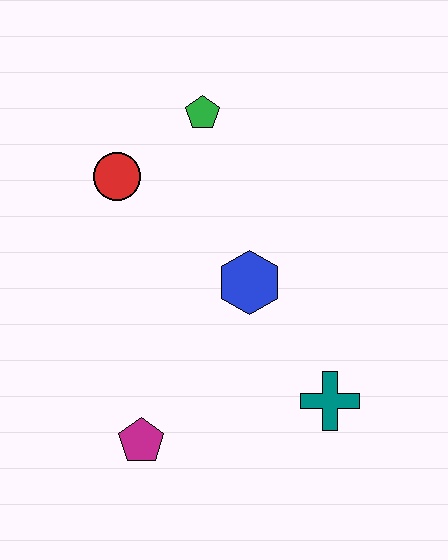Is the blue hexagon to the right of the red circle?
Yes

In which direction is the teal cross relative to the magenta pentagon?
The teal cross is to the right of the magenta pentagon.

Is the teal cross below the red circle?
Yes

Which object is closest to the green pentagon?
The red circle is closest to the green pentagon.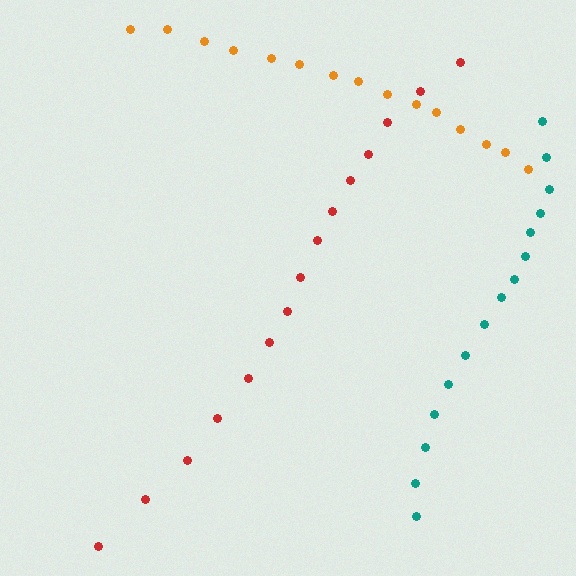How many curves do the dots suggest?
There are 3 distinct paths.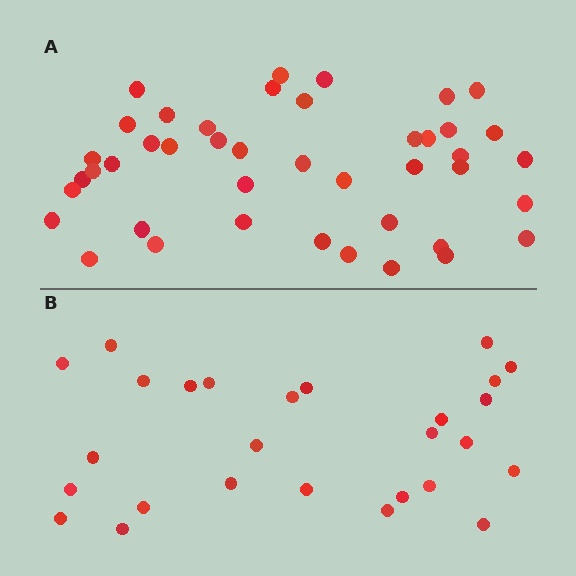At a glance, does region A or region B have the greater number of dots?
Region A (the top region) has more dots.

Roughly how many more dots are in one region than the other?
Region A has approximately 15 more dots than region B.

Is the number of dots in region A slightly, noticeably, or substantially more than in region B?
Region A has substantially more. The ratio is roughly 1.6 to 1.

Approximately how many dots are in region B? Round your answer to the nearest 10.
About 30 dots. (The exact count is 27, which rounds to 30.)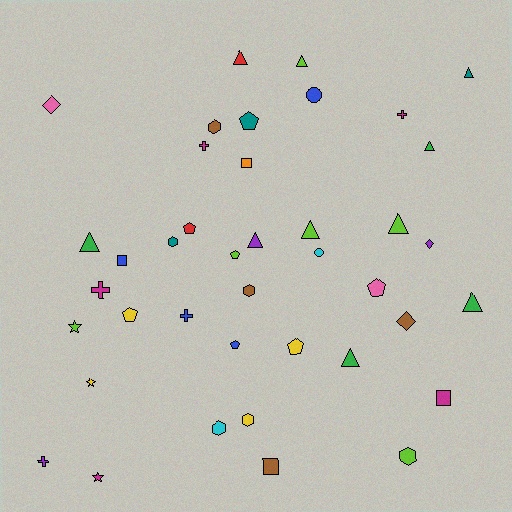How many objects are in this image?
There are 40 objects.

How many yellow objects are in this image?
There are 4 yellow objects.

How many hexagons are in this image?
There are 6 hexagons.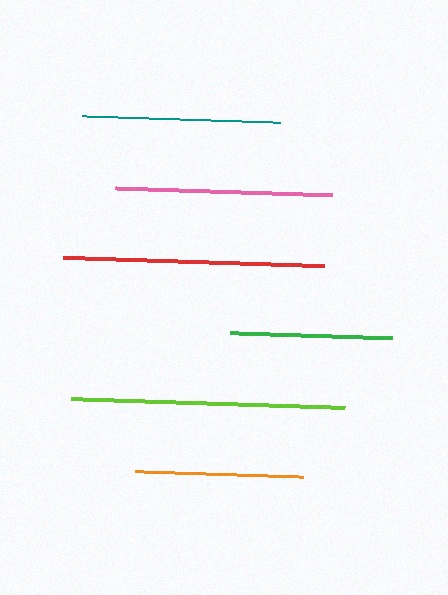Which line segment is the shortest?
The green line is the shortest at approximately 162 pixels.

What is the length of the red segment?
The red segment is approximately 261 pixels long.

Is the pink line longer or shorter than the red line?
The red line is longer than the pink line.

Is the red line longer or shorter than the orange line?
The red line is longer than the orange line.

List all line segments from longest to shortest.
From longest to shortest: lime, red, pink, teal, orange, green.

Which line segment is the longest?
The lime line is the longest at approximately 274 pixels.